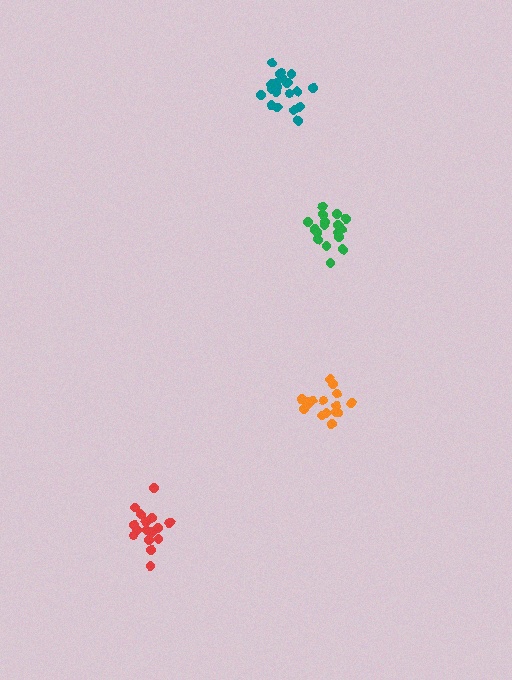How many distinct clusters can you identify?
There are 4 distinct clusters.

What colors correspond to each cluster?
The clusters are colored: teal, green, red, orange.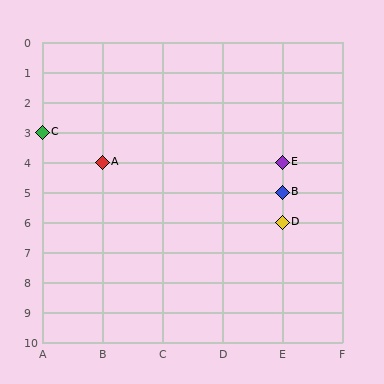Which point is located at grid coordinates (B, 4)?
Point A is at (B, 4).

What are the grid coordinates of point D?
Point D is at grid coordinates (E, 6).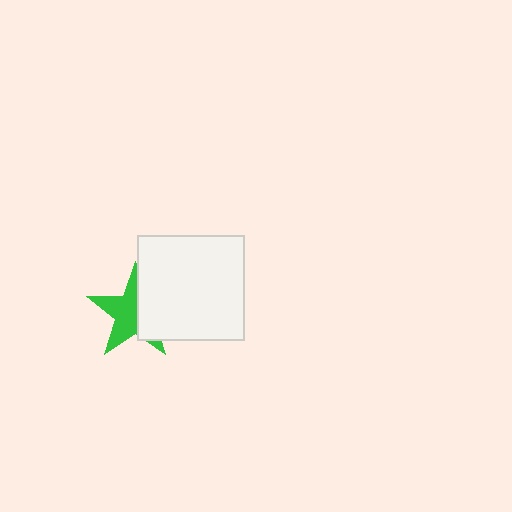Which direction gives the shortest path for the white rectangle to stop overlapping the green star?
Moving right gives the shortest separation.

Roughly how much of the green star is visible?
About half of it is visible (roughly 58%).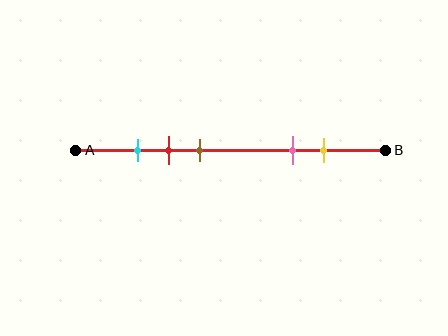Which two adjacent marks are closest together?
The cyan and red marks are the closest adjacent pair.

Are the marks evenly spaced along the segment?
No, the marks are not evenly spaced.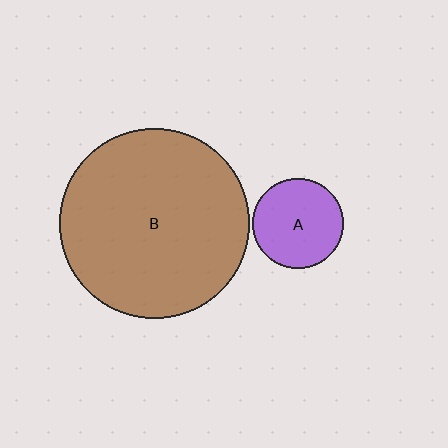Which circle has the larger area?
Circle B (brown).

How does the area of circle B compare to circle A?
Approximately 4.4 times.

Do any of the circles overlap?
No, none of the circles overlap.